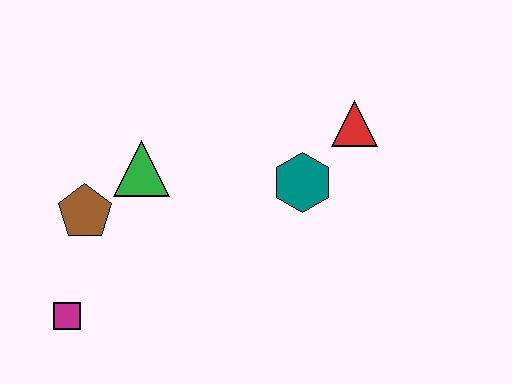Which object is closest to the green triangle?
The brown pentagon is closest to the green triangle.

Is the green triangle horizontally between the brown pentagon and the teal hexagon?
Yes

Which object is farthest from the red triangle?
The magenta square is farthest from the red triangle.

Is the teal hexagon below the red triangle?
Yes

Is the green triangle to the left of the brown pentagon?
No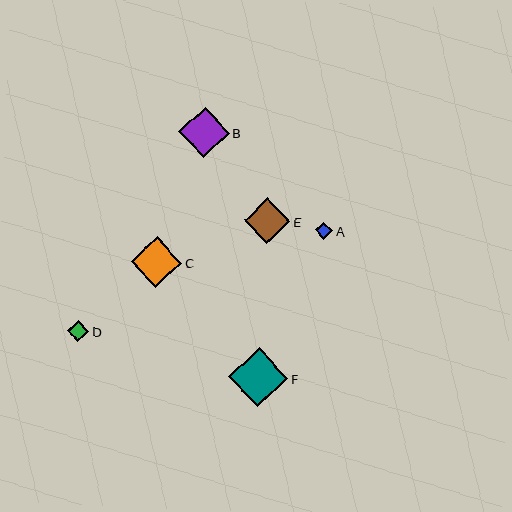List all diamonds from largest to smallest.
From largest to smallest: F, B, C, E, D, A.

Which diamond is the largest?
Diamond F is the largest with a size of approximately 60 pixels.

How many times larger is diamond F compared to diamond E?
Diamond F is approximately 1.3 times the size of diamond E.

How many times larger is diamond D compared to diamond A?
Diamond D is approximately 1.2 times the size of diamond A.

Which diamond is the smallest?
Diamond A is the smallest with a size of approximately 17 pixels.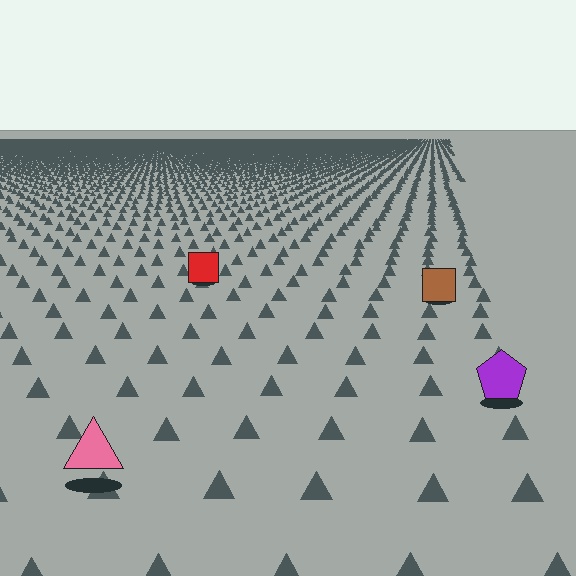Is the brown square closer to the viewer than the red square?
Yes. The brown square is closer — you can tell from the texture gradient: the ground texture is coarser near it.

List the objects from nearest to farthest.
From nearest to farthest: the pink triangle, the purple pentagon, the brown square, the red square.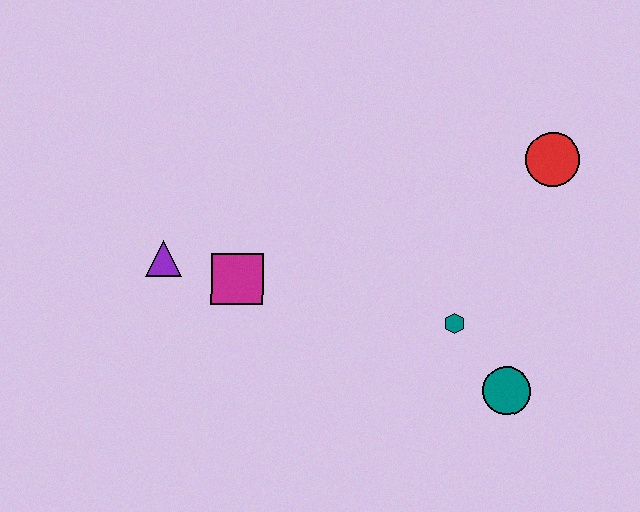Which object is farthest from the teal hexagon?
The purple triangle is farthest from the teal hexagon.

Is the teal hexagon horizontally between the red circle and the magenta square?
Yes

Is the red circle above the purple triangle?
Yes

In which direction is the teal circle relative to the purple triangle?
The teal circle is to the right of the purple triangle.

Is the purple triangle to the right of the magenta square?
No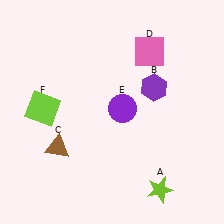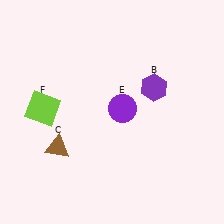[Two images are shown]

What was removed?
The pink square (D), the lime star (A) were removed in Image 2.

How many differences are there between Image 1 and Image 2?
There are 2 differences between the two images.